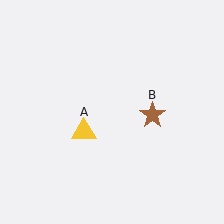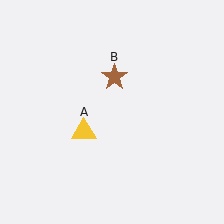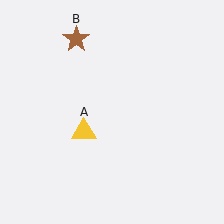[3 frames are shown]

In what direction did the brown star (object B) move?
The brown star (object B) moved up and to the left.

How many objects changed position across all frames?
1 object changed position: brown star (object B).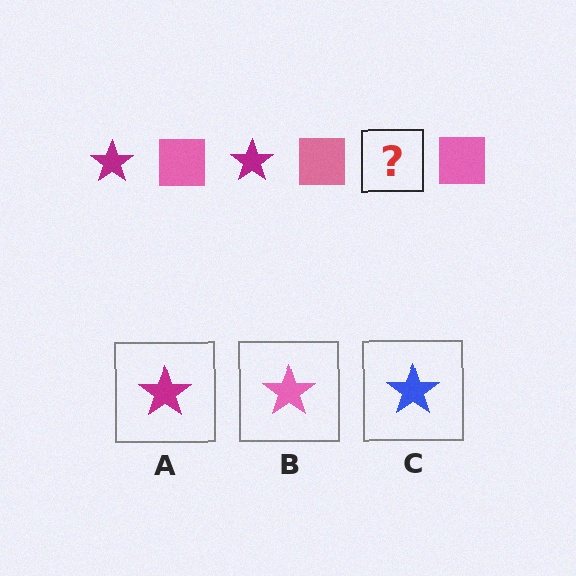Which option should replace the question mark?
Option A.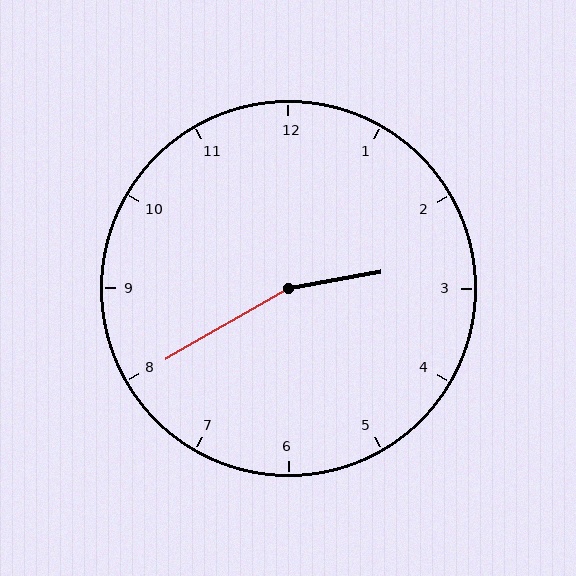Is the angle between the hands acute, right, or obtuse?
It is obtuse.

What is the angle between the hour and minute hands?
Approximately 160 degrees.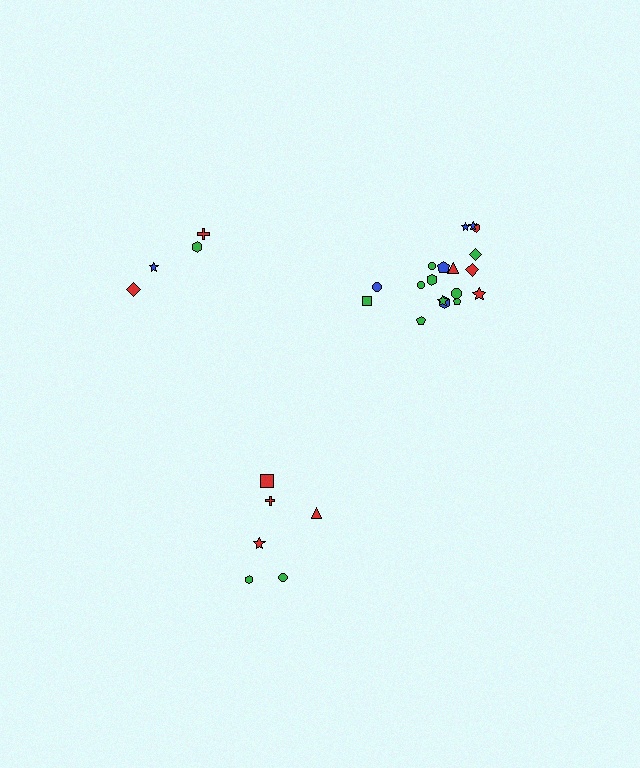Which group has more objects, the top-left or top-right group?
The top-right group.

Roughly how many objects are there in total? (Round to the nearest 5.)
Roughly 30 objects in total.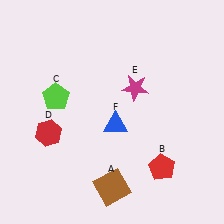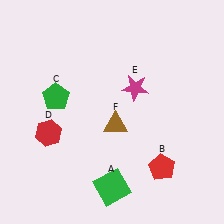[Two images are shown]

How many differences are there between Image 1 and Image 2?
There are 3 differences between the two images.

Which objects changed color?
A changed from brown to green. C changed from lime to green. F changed from blue to brown.